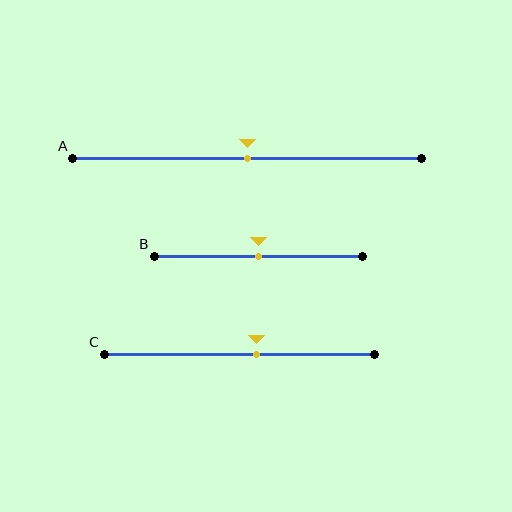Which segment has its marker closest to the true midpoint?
Segment A has its marker closest to the true midpoint.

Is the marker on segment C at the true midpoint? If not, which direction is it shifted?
No, the marker on segment C is shifted to the right by about 6% of the segment length.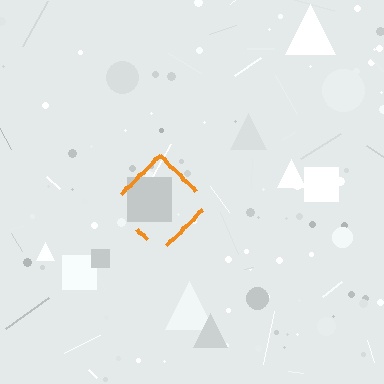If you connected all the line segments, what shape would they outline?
They would outline a diamond.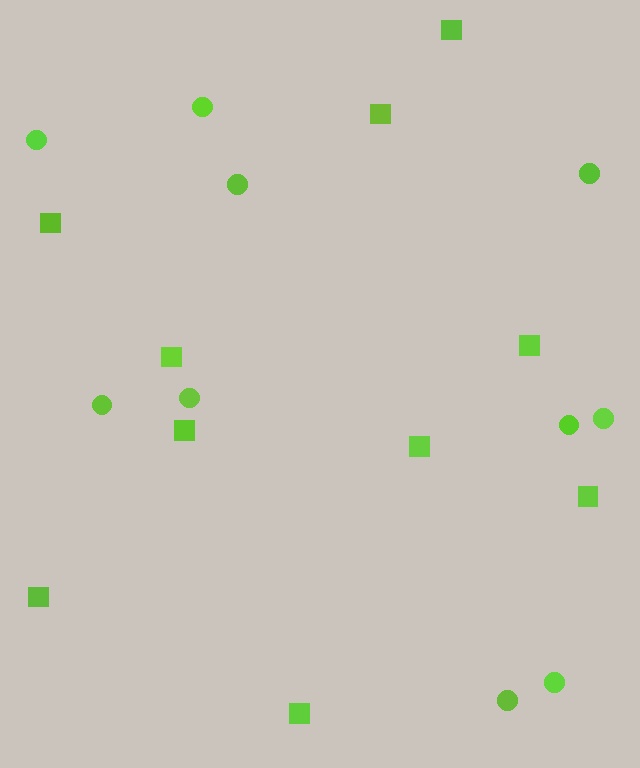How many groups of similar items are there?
There are 2 groups: one group of squares (10) and one group of circles (10).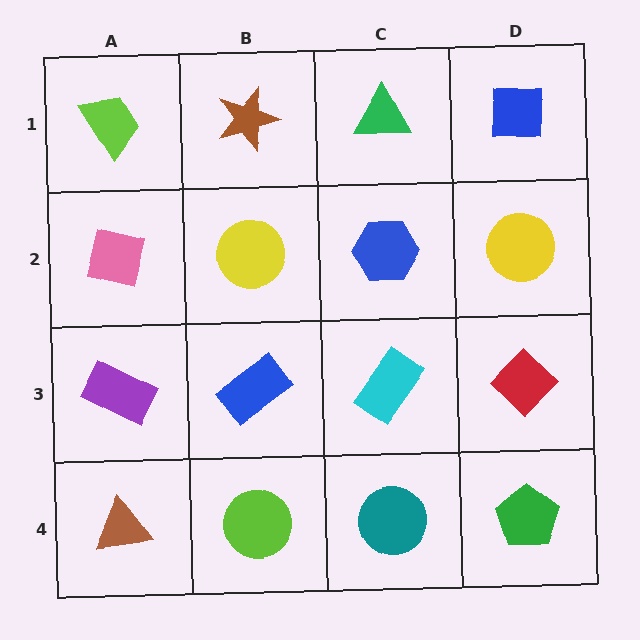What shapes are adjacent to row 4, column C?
A cyan rectangle (row 3, column C), a lime circle (row 4, column B), a green pentagon (row 4, column D).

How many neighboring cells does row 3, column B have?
4.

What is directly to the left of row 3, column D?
A cyan rectangle.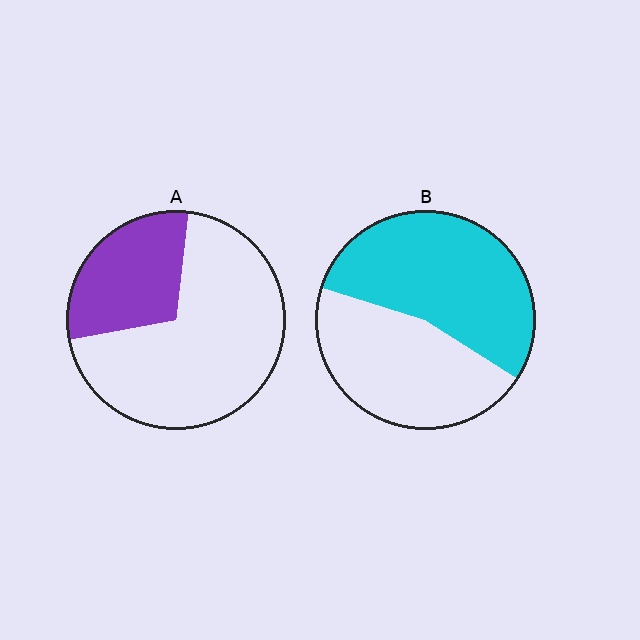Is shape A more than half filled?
No.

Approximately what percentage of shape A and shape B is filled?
A is approximately 30% and B is approximately 55%.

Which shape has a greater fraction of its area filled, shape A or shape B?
Shape B.